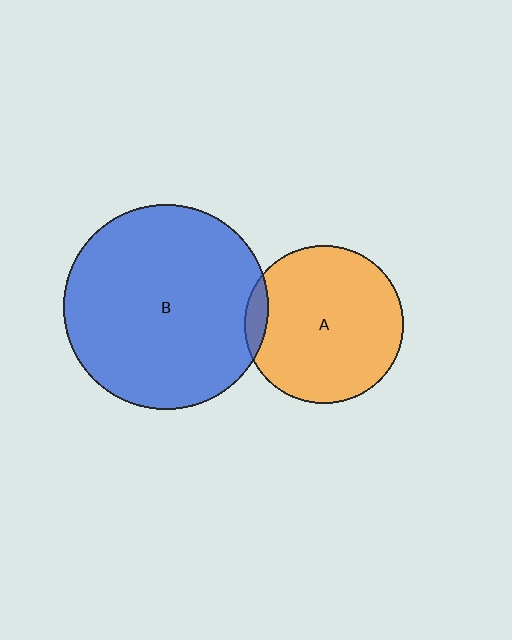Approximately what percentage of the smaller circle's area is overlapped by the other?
Approximately 5%.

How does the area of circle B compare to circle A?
Approximately 1.7 times.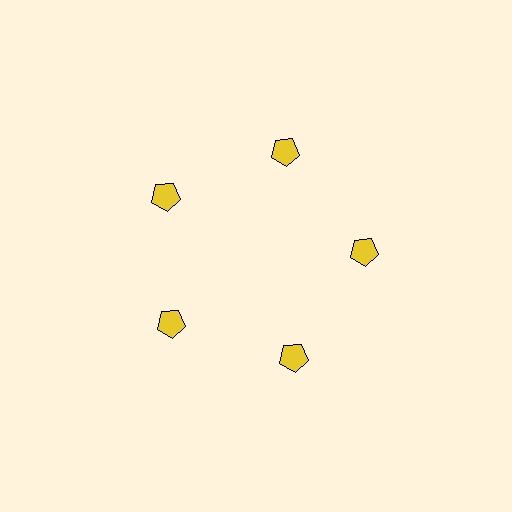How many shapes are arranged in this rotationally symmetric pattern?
There are 5 shapes, arranged in 5 groups of 1.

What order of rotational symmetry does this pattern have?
This pattern has 5-fold rotational symmetry.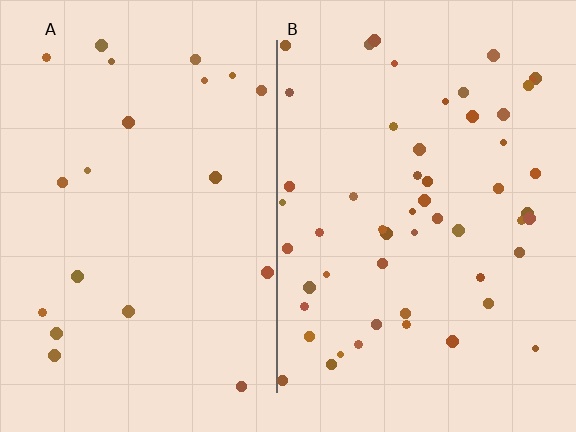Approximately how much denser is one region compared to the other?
Approximately 2.6× — region B over region A.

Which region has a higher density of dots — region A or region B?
B (the right).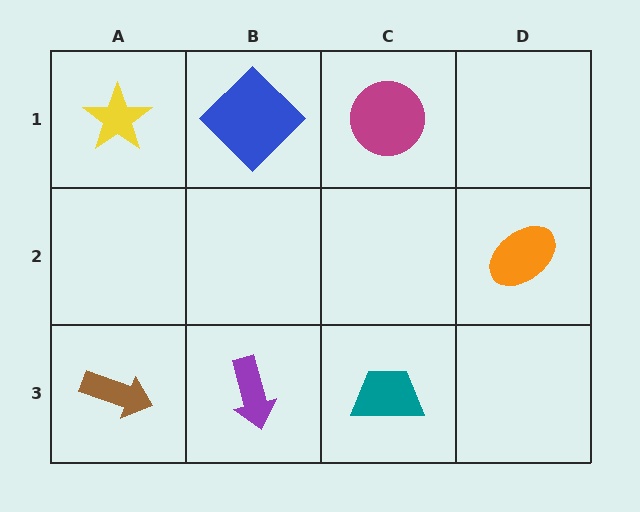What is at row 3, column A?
A brown arrow.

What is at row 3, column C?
A teal trapezoid.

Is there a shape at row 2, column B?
No, that cell is empty.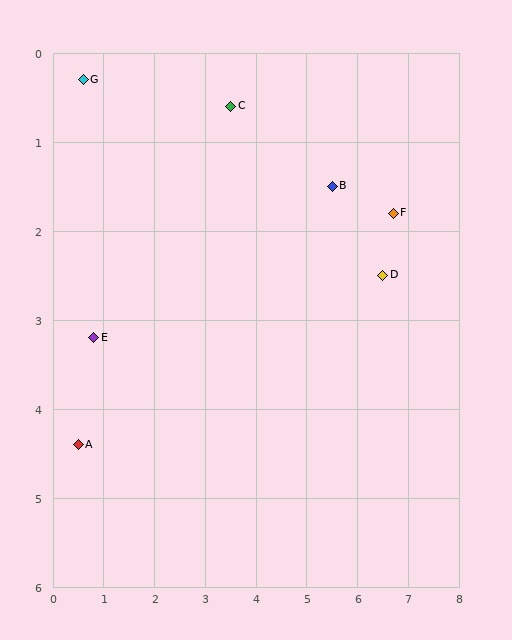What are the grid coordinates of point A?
Point A is at approximately (0.5, 4.4).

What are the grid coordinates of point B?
Point B is at approximately (5.5, 1.5).